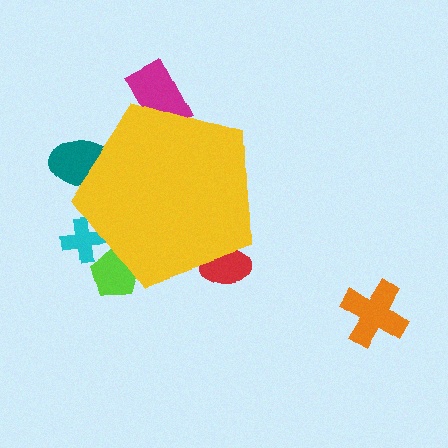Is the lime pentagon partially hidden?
Yes, the lime pentagon is partially hidden behind the yellow pentagon.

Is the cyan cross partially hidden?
Yes, the cyan cross is partially hidden behind the yellow pentagon.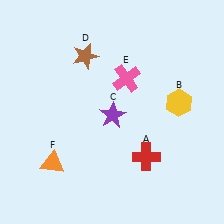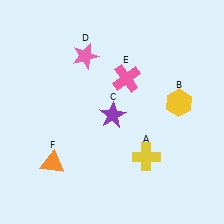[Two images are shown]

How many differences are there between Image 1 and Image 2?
There are 2 differences between the two images.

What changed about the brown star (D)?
In Image 1, D is brown. In Image 2, it changed to pink.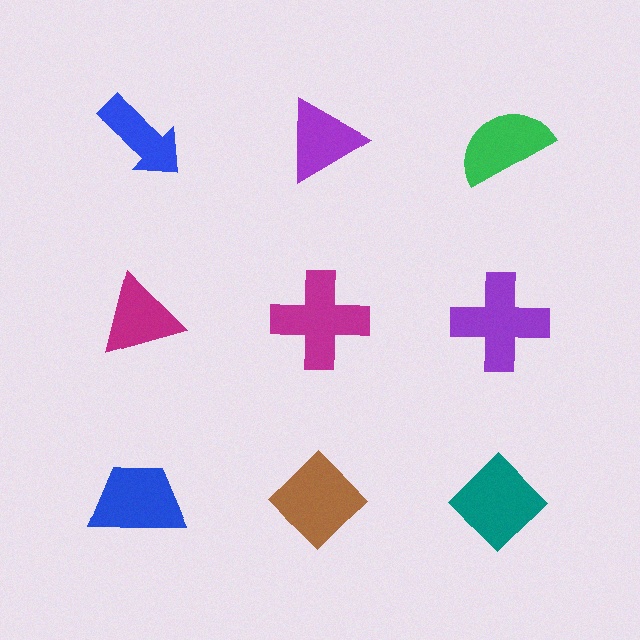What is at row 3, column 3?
A teal diamond.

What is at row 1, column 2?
A purple triangle.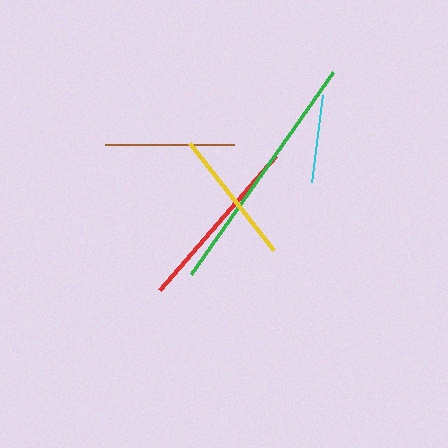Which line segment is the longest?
The green line is the longest at approximately 247 pixels.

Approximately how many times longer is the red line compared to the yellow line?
The red line is approximately 1.3 times the length of the yellow line.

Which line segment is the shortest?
The cyan line is the shortest at approximately 88 pixels.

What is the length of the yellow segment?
The yellow segment is approximately 135 pixels long.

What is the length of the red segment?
The red segment is approximately 177 pixels long.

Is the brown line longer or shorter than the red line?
The red line is longer than the brown line.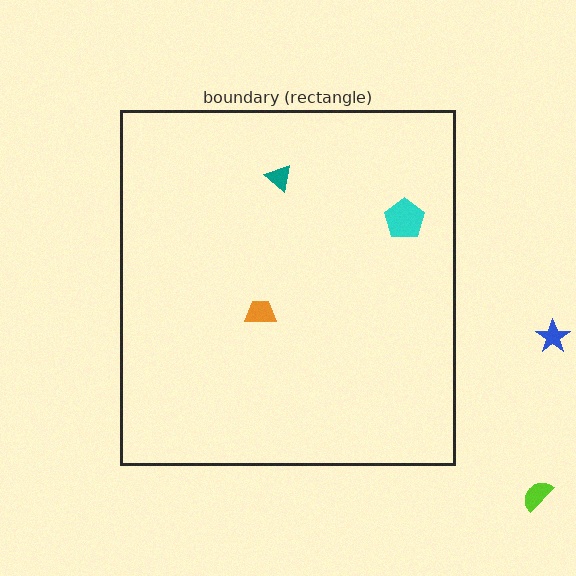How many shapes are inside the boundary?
3 inside, 2 outside.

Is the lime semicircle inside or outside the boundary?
Outside.